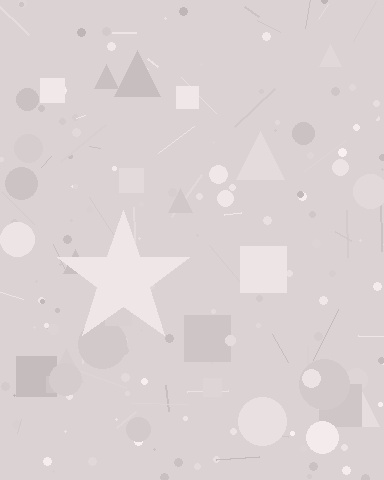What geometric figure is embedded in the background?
A star is embedded in the background.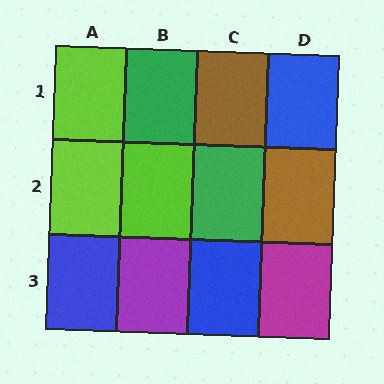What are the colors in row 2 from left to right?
Lime, lime, green, brown.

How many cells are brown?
2 cells are brown.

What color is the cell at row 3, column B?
Purple.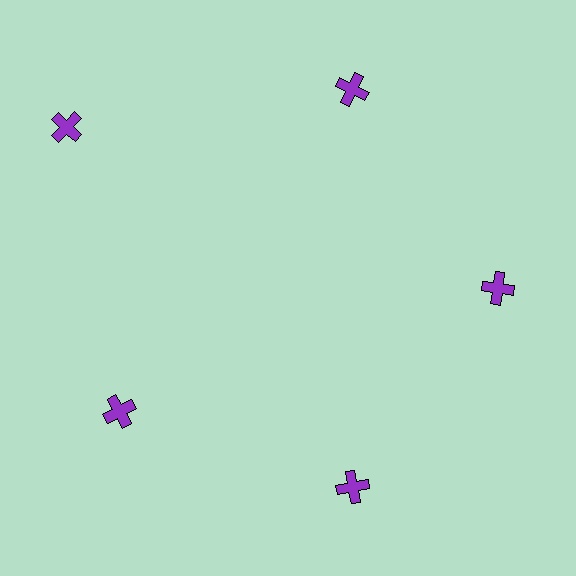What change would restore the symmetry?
The symmetry would be restored by moving it inward, back onto the ring so that all 5 crosses sit at equal angles and equal distance from the center.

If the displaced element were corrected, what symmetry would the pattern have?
It would have 5-fold rotational symmetry — the pattern would map onto itself every 72 degrees.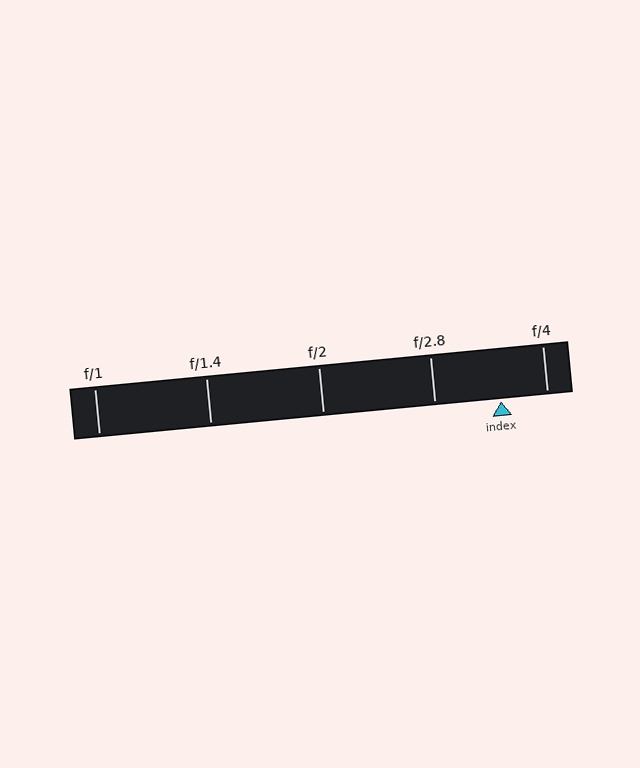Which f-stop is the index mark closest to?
The index mark is closest to f/4.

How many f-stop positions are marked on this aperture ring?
There are 5 f-stop positions marked.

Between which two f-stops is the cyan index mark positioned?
The index mark is between f/2.8 and f/4.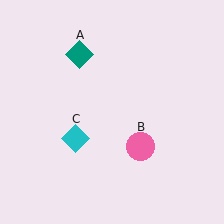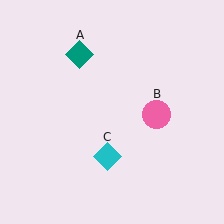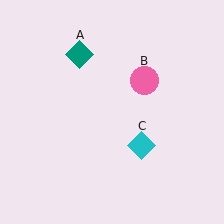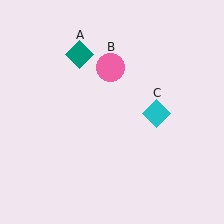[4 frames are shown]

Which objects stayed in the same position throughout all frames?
Teal diamond (object A) remained stationary.